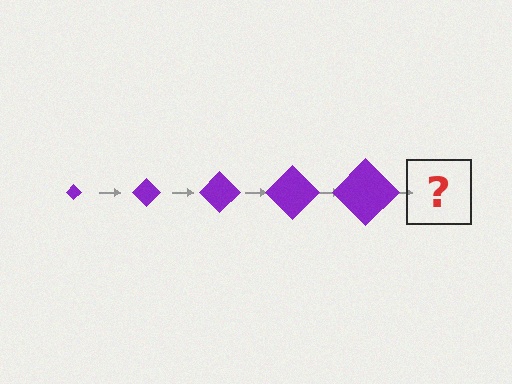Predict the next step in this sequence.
The next step is a purple diamond, larger than the previous one.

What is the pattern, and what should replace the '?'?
The pattern is that the diamond gets progressively larger each step. The '?' should be a purple diamond, larger than the previous one.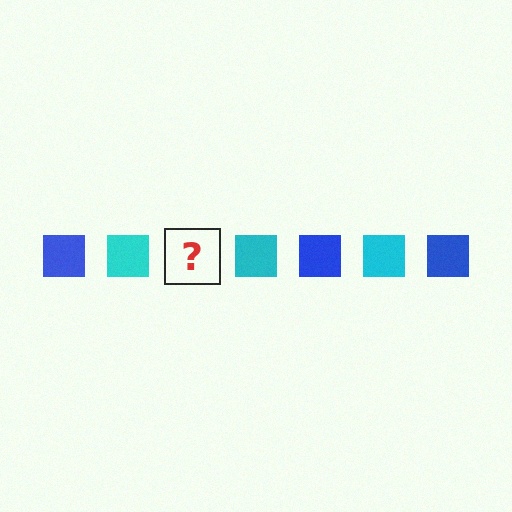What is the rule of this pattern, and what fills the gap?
The rule is that the pattern cycles through blue, cyan squares. The gap should be filled with a blue square.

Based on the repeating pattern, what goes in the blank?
The blank should be a blue square.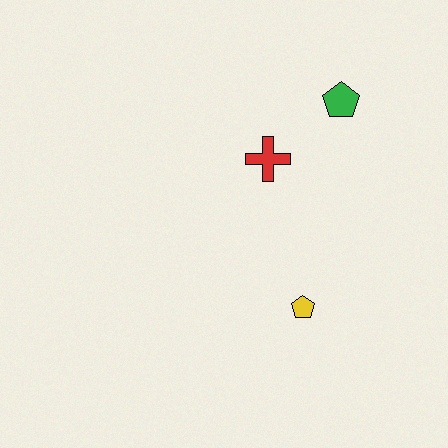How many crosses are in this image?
There is 1 cross.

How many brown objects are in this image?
There are no brown objects.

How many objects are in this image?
There are 3 objects.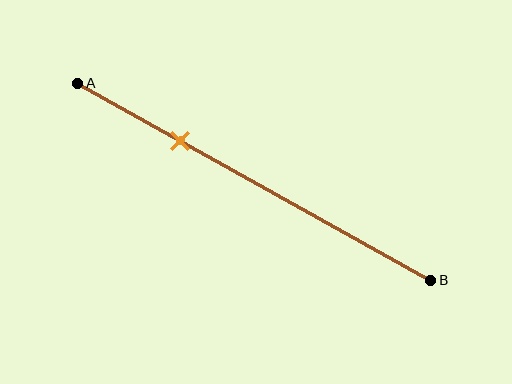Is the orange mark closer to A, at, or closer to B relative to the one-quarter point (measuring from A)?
The orange mark is closer to point B than the one-quarter point of segment AB.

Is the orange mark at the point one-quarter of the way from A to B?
No, the mark is at about 30% from A, not at the 25% one-quarter point.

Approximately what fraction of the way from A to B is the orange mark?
The orange mark is approximately 30% of the way from A to B.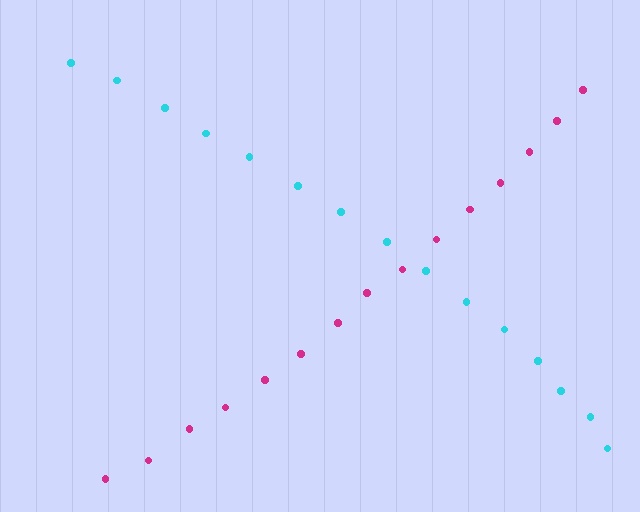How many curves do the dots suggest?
There are 2 distinct paths.